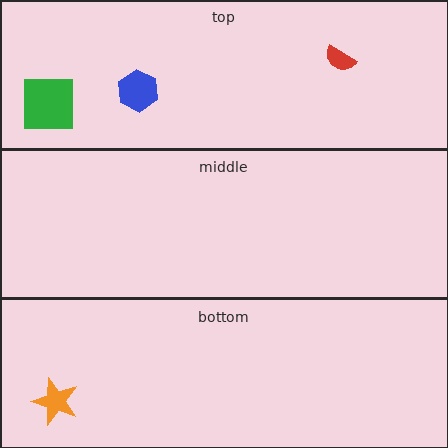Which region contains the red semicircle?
The top region.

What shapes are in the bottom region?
The orange star.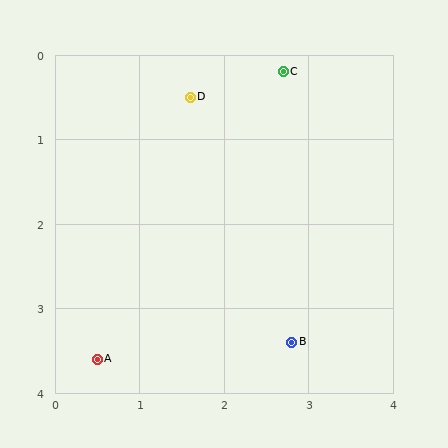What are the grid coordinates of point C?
Point C is at approximately (2.7, 0.2).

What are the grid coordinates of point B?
Point B is at approximately (2.8, 3.4).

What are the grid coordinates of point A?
Point A is at approximately (0.5, 3.6).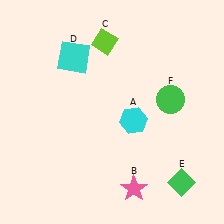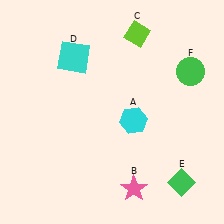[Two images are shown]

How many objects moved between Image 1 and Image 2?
2 objects moved between the two images.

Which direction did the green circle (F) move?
The green circle (F) moved up.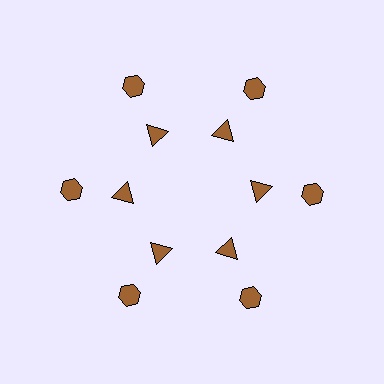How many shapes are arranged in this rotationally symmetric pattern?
There are 12 shapes, arranged in 6 groups of 2.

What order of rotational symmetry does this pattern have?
This pattern has 6-fold rotational symmetry.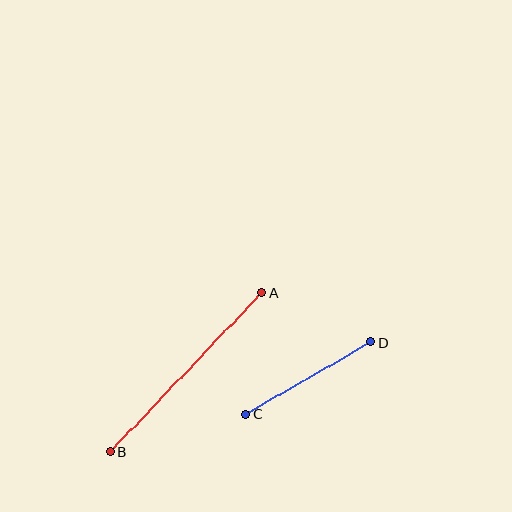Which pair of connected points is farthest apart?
Points A and B are farthest apart.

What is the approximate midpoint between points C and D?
The midpoint is at approximately (308, 378) pixels.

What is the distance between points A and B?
The distance is approximately 220 pixels.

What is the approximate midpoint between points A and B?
The midpoint is at approximately (186, 372) pixels.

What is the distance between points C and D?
The distance is approximately 145 pixels.